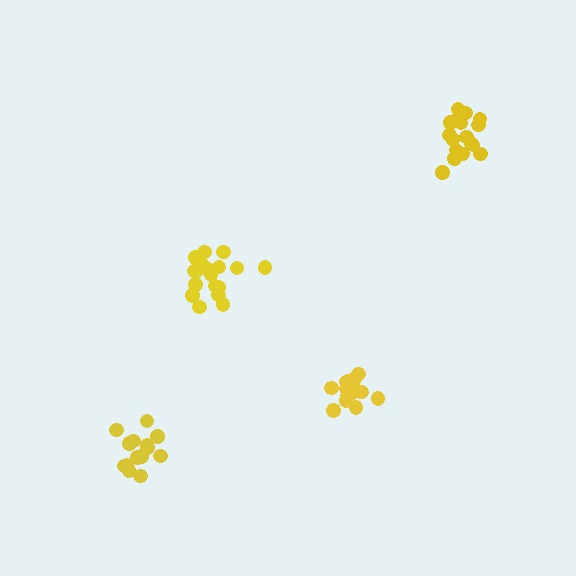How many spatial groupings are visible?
There are 4 spatial groupings.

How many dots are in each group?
Group 1: 17 dots, Group 2: 14 dots, Group 3: 14 dots, Group 4: 20 dots (65 total).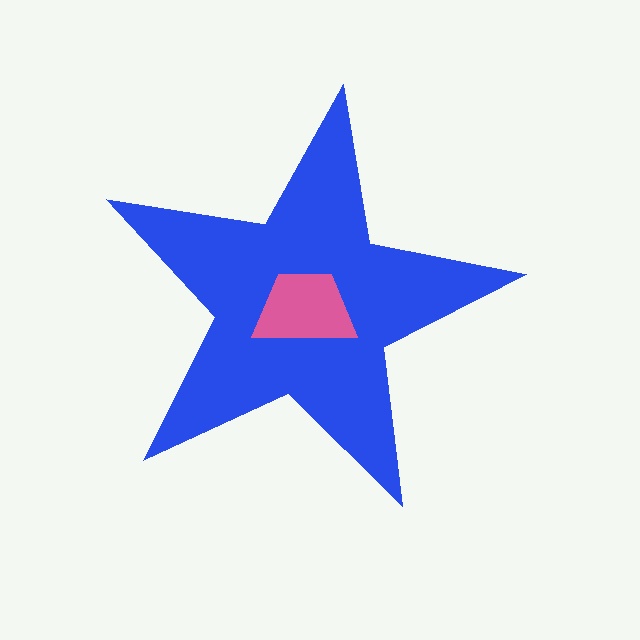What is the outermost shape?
The blue star.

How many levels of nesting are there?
2.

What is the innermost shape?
The pink trapezoid.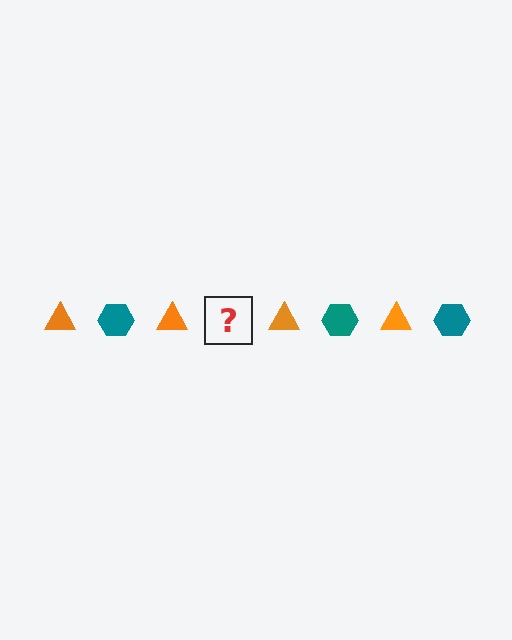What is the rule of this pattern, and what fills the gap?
The rule is that the pattern alternates between orange triangle and teal hexagon. The gap should be filled with a teal hexagon.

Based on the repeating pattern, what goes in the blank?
The blank should be a teal hexagon.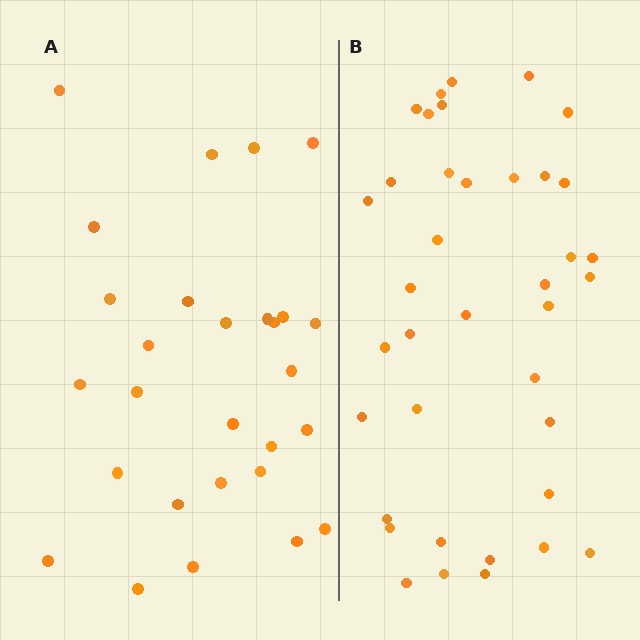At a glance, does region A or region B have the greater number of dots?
Region B (the right region) has more dots.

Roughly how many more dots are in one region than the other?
Region B has roughly 10 or so more dots than region A.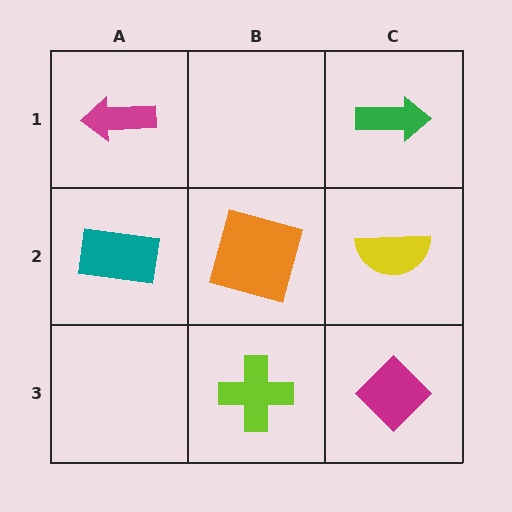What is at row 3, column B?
A lime cross.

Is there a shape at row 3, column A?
No, that cell is empty.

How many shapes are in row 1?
2 shapes.